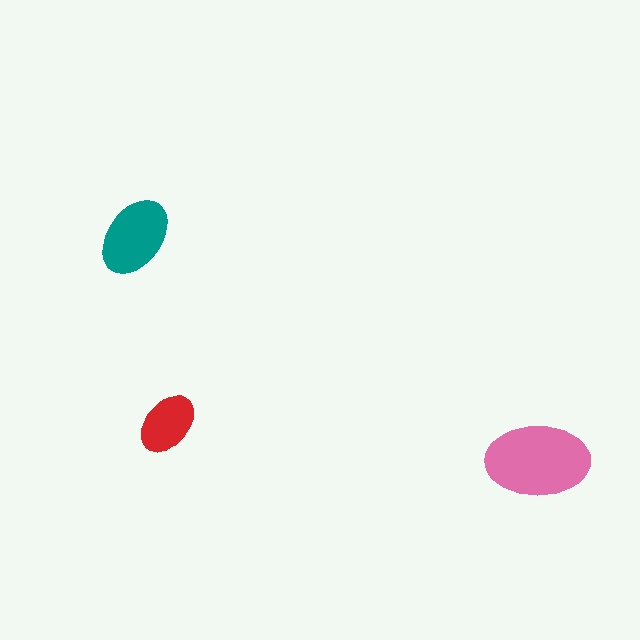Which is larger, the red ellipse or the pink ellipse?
The pink one.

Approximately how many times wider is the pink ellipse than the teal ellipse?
About 1.5 times wider.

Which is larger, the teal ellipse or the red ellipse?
The teal one.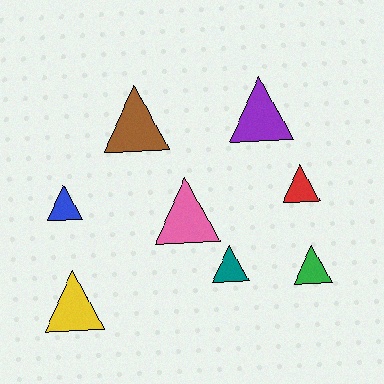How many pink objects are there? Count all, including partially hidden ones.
There is 1 pink object.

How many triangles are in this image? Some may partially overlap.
There are 8 triangles.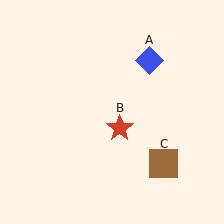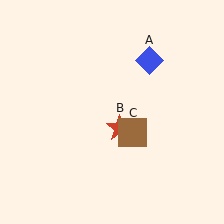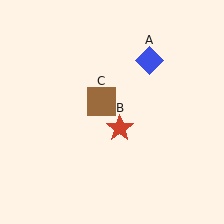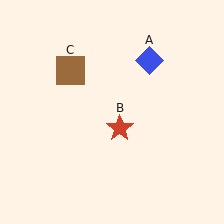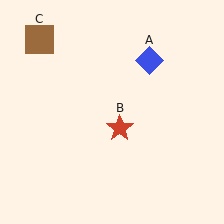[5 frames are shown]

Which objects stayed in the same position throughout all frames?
Blue diamond (object A) and red star (object B) remained stationary.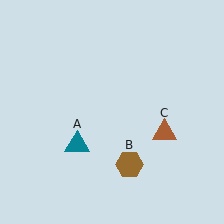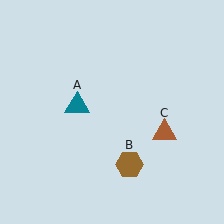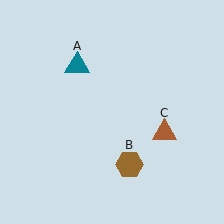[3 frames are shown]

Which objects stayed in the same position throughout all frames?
Brown hexagon (object B) and brown triangle (object C) remained stationary.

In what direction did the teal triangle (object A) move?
The teal triangle (object A) moved up.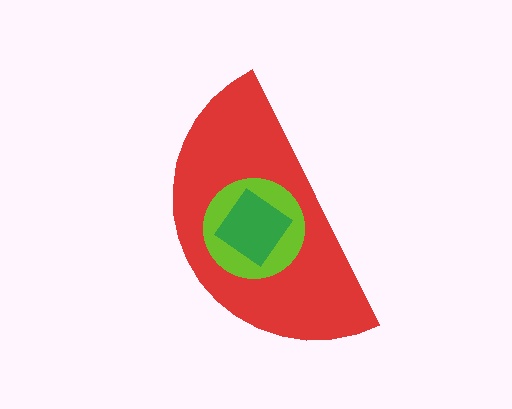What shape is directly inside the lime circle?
The green diamond.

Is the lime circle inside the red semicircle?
Yes.